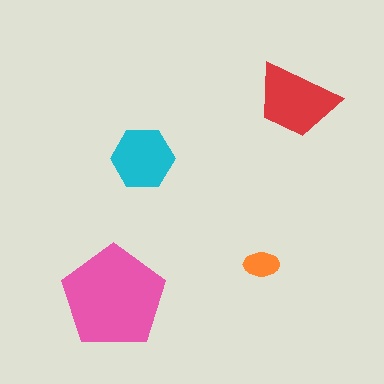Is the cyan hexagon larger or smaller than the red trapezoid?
Smaller.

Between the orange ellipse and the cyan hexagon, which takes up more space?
The cyan hexagon.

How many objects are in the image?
There are 4 objects in the image.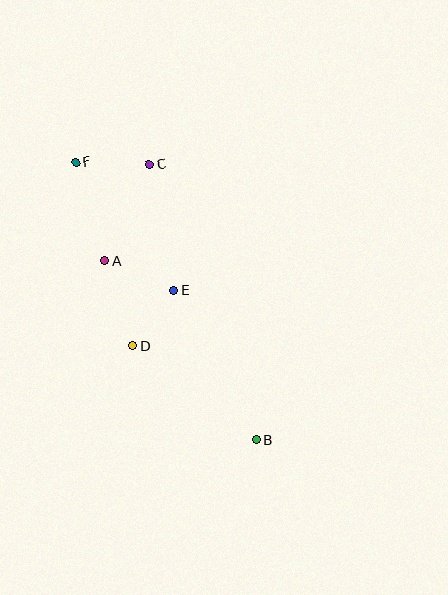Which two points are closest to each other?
Points D and E are closest to each other.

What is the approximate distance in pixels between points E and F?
The distance between E and F is approximately 162 pixels.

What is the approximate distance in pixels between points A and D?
The distance between A and D is approximately 90 pixels.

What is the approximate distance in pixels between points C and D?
The distance between C and D is approximately 183 pixels.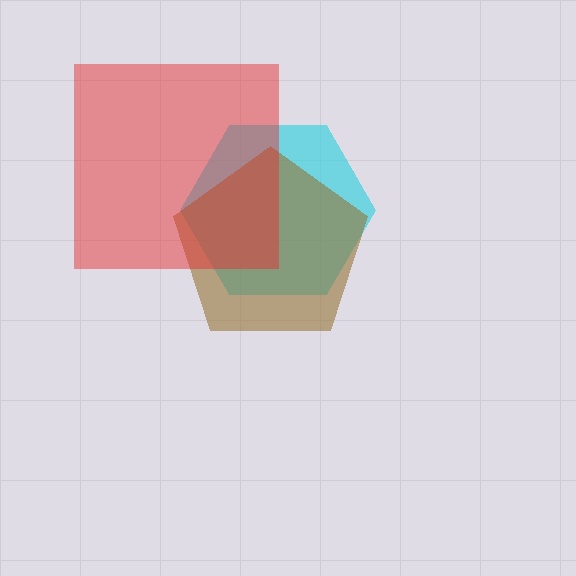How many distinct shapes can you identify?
There are 3 distinct shapes: a cyan hexagon, a brown pentagon, a red square.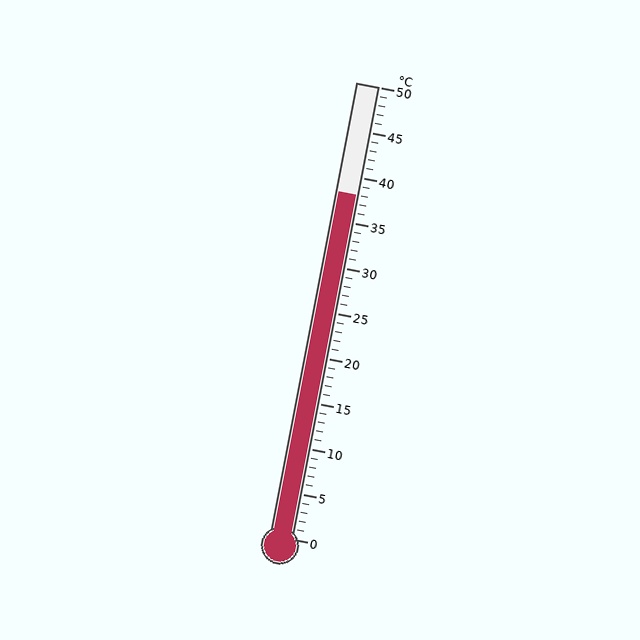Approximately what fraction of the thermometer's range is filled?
The thermometer is filled to approximately 75% of its range.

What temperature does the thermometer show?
The thermometer shows approximately 38°C.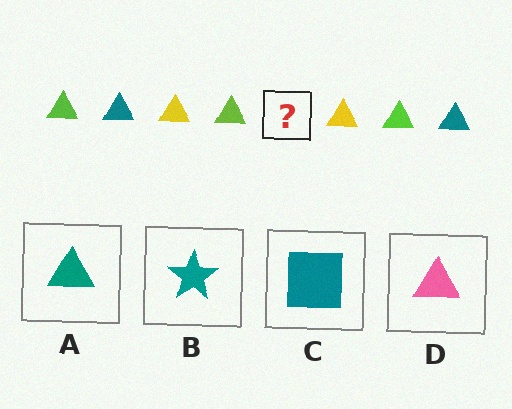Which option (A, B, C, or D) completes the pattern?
A.